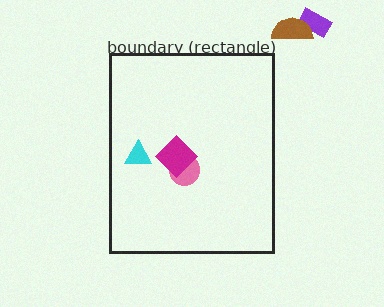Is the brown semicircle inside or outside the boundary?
Outside.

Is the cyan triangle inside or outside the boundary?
Inside.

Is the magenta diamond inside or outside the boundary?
Inside.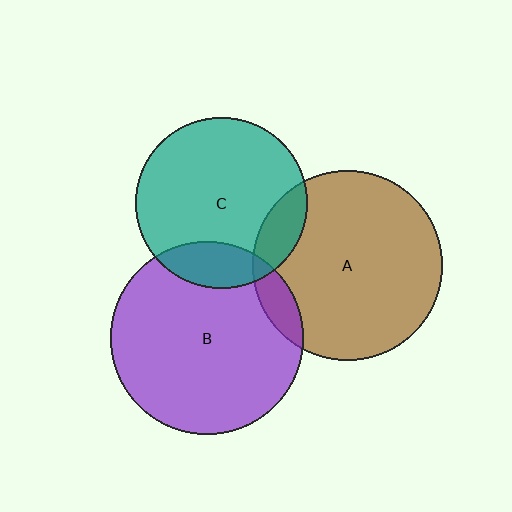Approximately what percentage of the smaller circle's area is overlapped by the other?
Approximately 15%.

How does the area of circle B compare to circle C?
Approximately 1.3 times.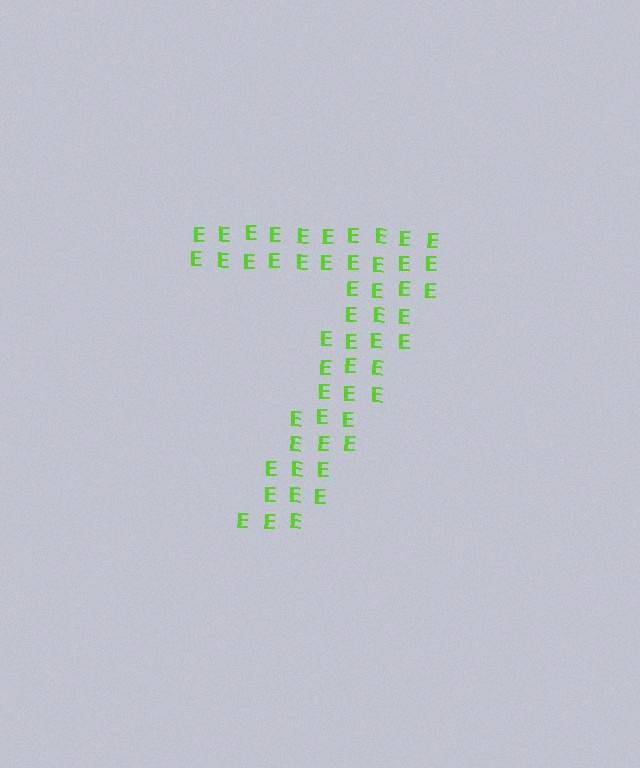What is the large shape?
The large shape is the digit 7.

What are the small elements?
The small elements are letter E's.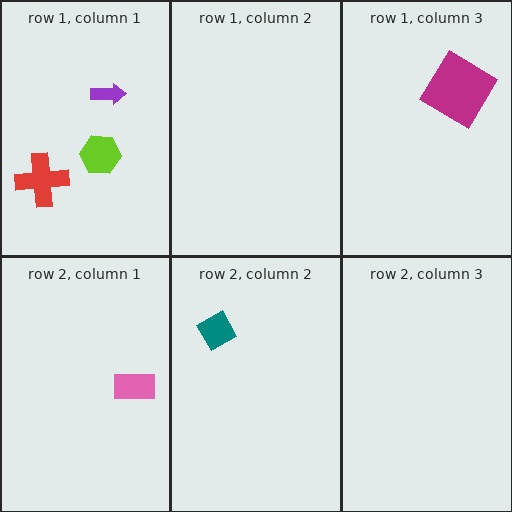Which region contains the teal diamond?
The row 2, column 2 region.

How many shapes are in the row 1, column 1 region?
3.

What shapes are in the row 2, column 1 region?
The pink rectangle.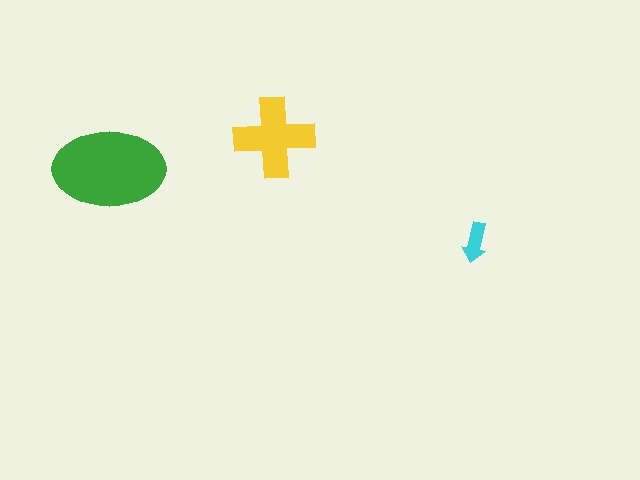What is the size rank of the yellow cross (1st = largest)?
2nd.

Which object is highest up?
The yellow cross is topmost.